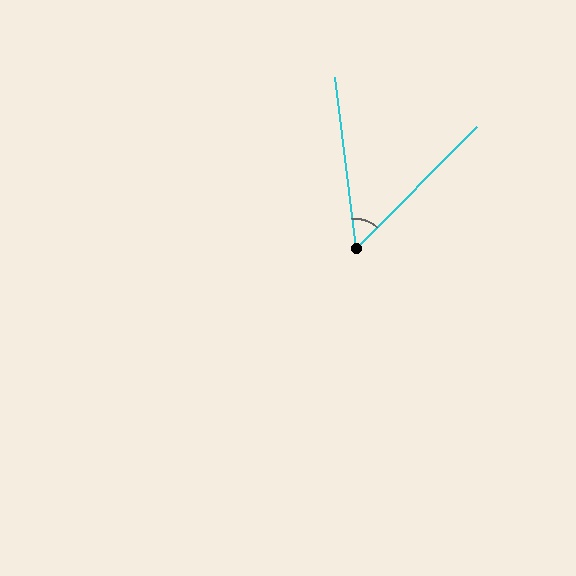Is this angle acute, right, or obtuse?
It is acute.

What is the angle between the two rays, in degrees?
Approximately 52 degrees.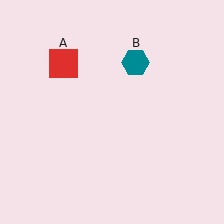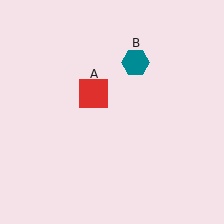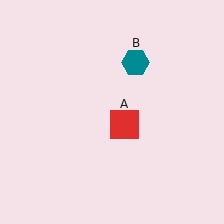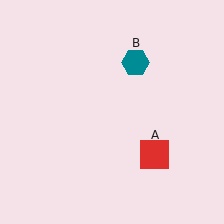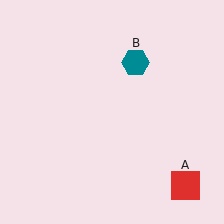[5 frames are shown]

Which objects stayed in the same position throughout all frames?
Teal hexagon (object B) remained stationary.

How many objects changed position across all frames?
1 object changed position: red square (object A).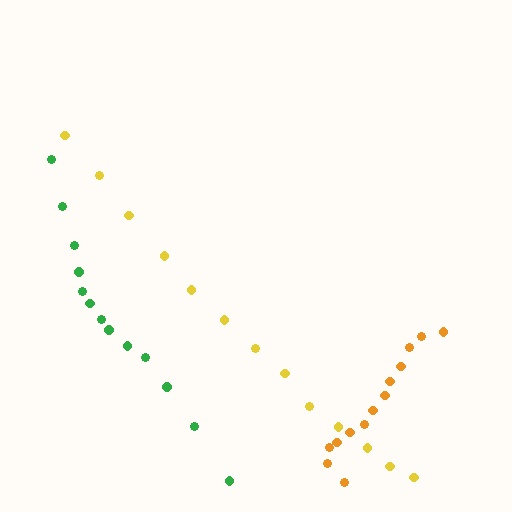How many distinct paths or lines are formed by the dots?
There are 3 distinct paths.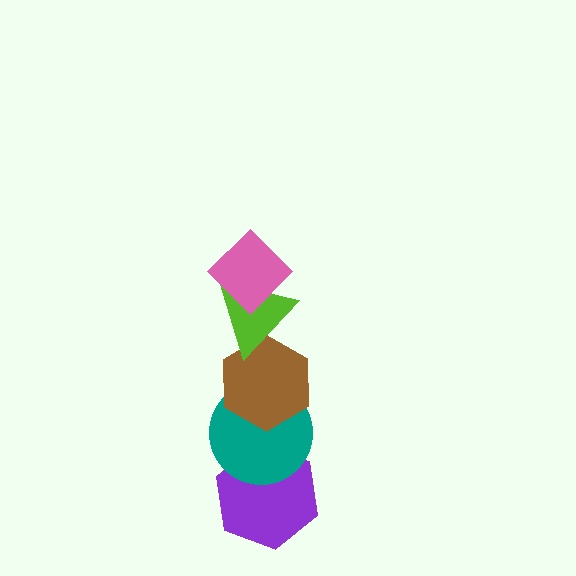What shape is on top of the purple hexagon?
The teal circle is on top of the purple hexagon.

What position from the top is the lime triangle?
The lime triangle is 2nd from the top.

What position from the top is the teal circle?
The teal circle is 4th from the top.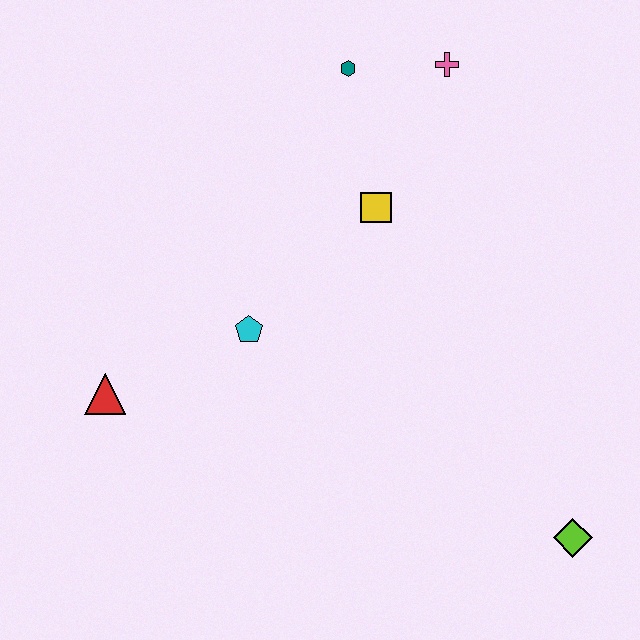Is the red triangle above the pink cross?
No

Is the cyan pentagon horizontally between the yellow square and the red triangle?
Yes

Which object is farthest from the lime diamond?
The teal hexagon is farthest from the lime diamond.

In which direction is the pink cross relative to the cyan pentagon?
The pink cross is above the cyan pentagon.